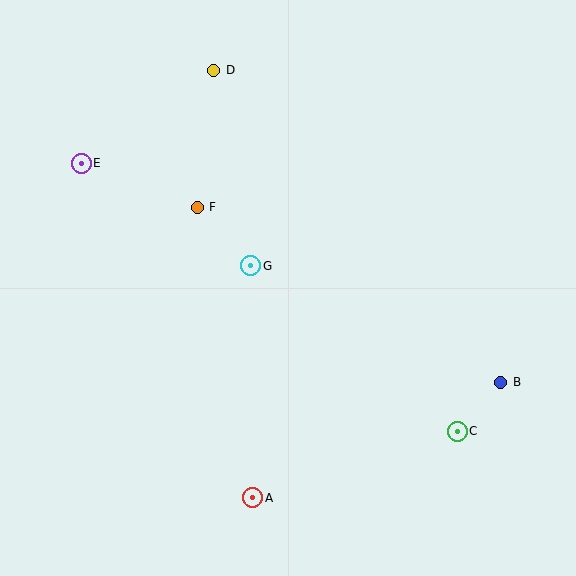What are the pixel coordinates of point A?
Point A is at (253, 498).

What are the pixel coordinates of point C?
Point C is at (457, 431).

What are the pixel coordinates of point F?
Point F is at (197, 207).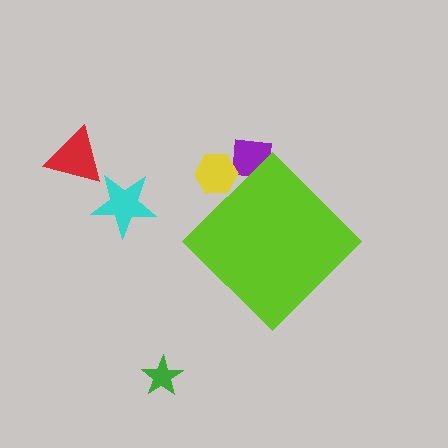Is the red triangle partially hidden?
No, the red triangle is fully visible.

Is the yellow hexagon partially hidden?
Yes, the yellow hexagon is partially hidden behind the lime diamond.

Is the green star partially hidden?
No, the green star is fully visible.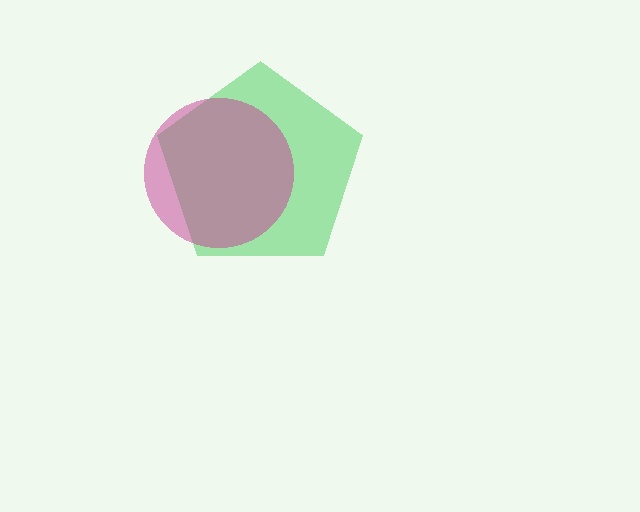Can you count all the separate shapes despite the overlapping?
Yes, there are 2 separate shapes.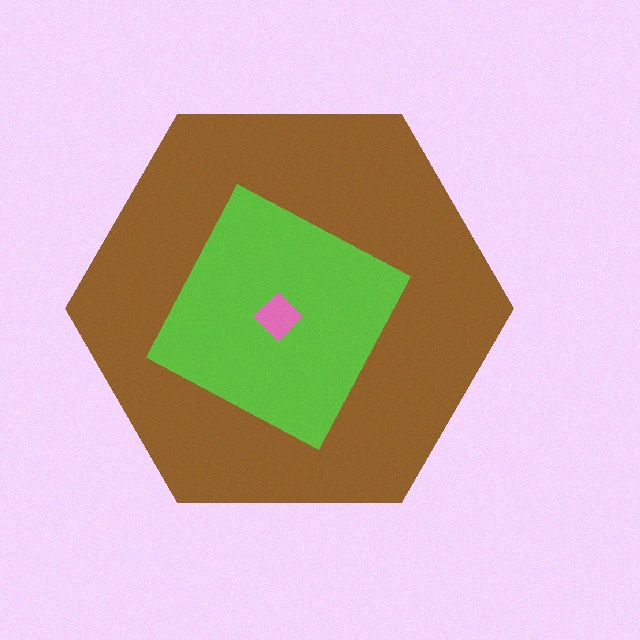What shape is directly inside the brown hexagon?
The lime square.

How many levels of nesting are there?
3.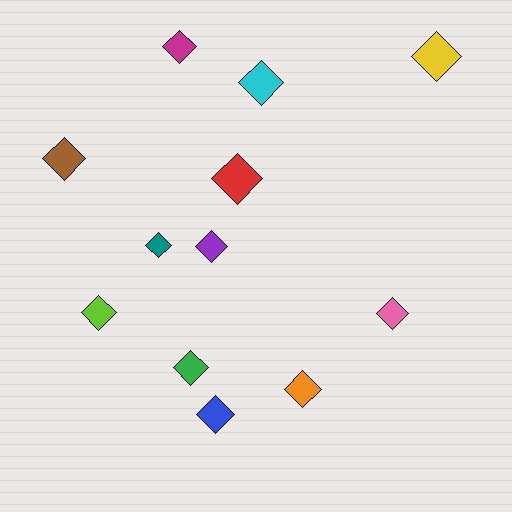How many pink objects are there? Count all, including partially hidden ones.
There is 1 pink object.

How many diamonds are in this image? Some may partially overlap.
There are 12 diamonds.